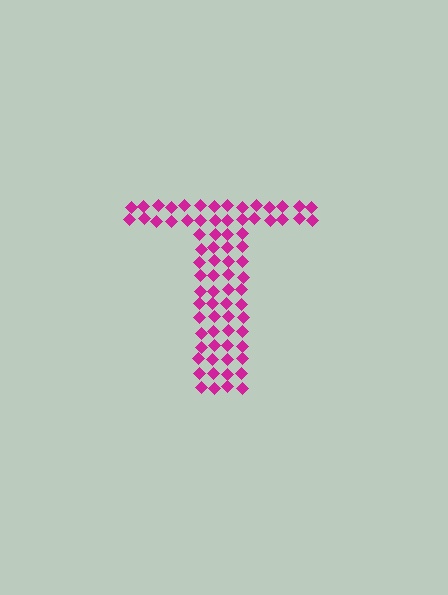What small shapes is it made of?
It is made of small diamonds.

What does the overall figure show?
The overall figure shows the letter T.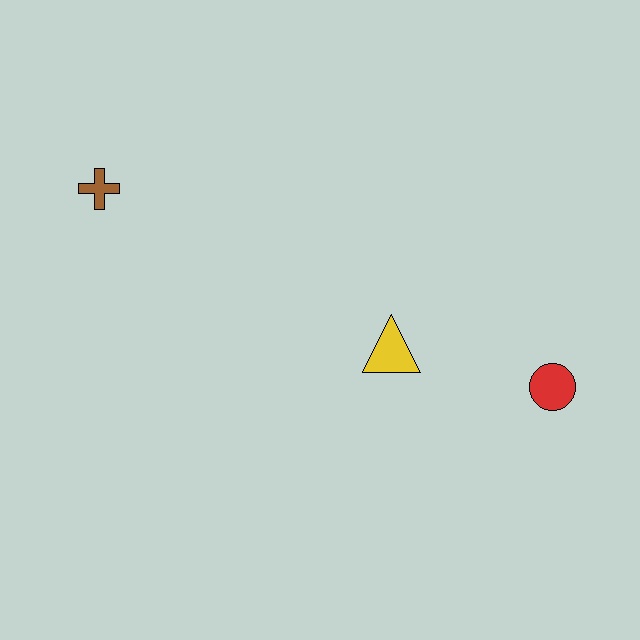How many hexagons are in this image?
There are no hexagons.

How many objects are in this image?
There are 3 objects.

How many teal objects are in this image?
There are no teal objects.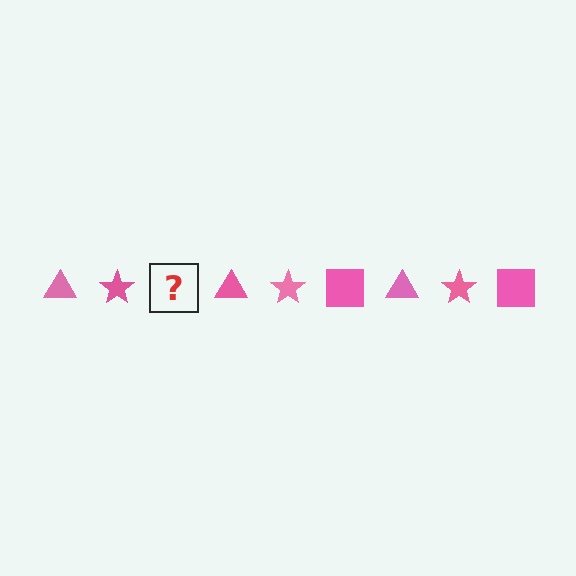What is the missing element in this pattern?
The missing element is a pink square.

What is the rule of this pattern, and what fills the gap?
The rule is that the pattern cycles through triangle, star, square shapes in pink. The gap should be filled with a pink square.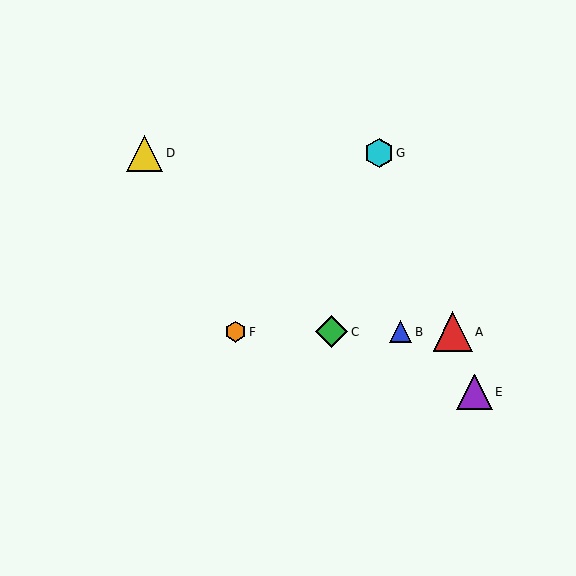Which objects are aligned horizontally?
Objects A, B, C, F are aligned horizontally.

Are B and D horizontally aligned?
No, B is at y≈332 and D is at y≈153.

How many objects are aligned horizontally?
4 objects (A, B, C, F) are aligned horizontally.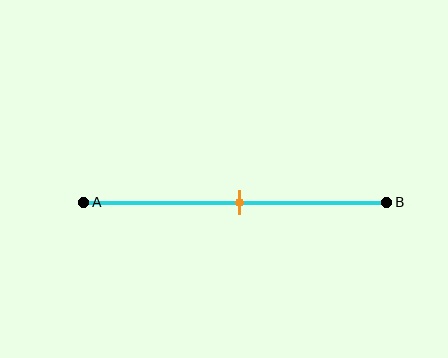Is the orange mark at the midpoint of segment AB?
Yes, the mark is approximately at the midpoint.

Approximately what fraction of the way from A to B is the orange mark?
The orange mark is approximately 50% of the way from A to B.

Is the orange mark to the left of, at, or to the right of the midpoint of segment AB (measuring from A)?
The orange mark is approximately at the midpoint of segment AB.